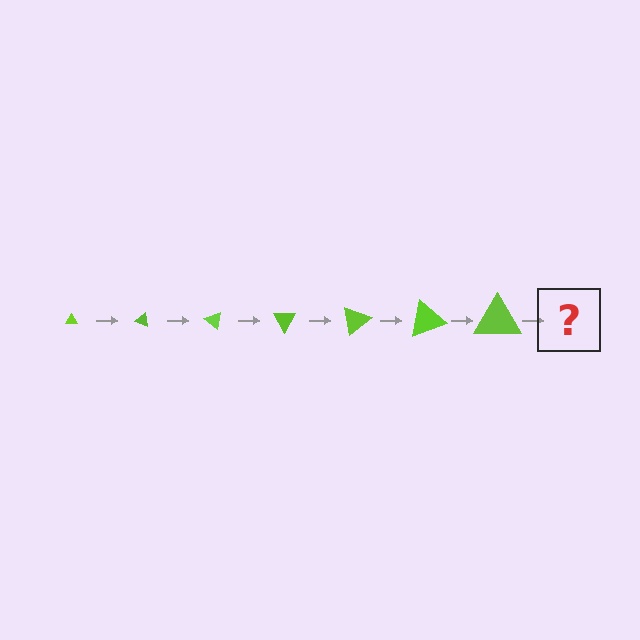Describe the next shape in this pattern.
It should be a triangle, larger than the previous one and rotated 140 degrees from the start.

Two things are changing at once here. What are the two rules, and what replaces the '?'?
The two rules are that the triangle grows larger each step and it rotates 20 degrees each step. The '?' should be a triangle, larger than the previous one and rotated 140 degrees from the start.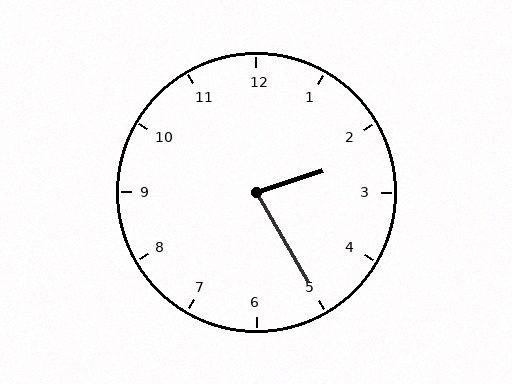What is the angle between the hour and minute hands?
Approximately 78 degrees.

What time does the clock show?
2:25.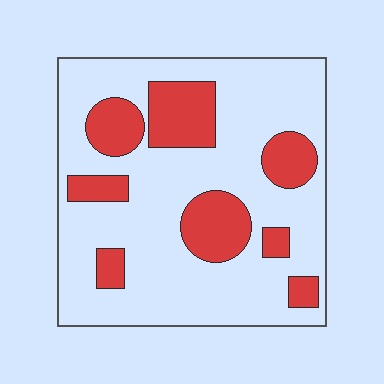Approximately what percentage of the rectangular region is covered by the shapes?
Approximately 25%.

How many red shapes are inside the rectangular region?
8.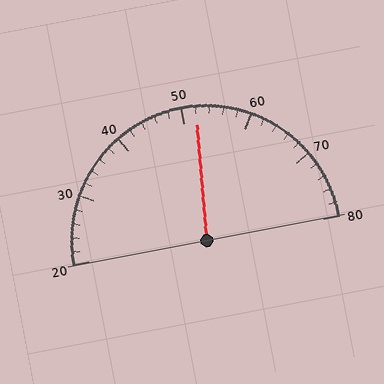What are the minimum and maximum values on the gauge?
The gauge ranges from 20 to 80.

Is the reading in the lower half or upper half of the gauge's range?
The reading is in the upper half of the range (20 to 80).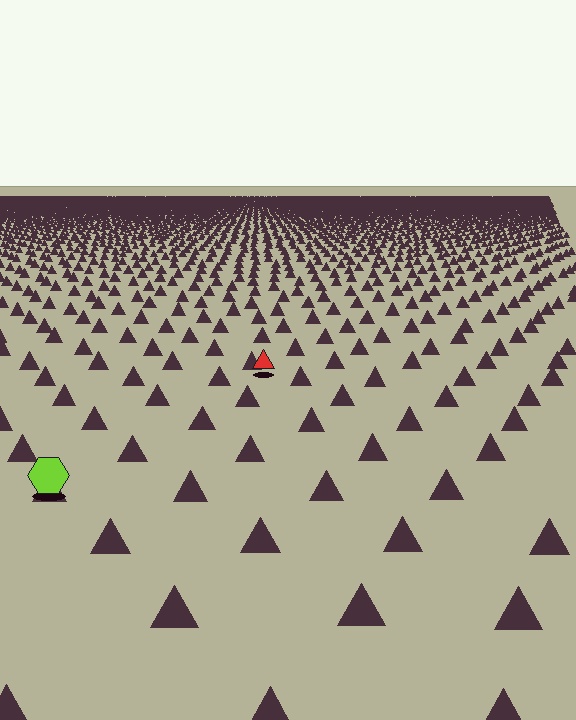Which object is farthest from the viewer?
The red triangle is farthest from the viewer. It appears smaller and the ground texture around it is denser.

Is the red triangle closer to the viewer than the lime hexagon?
No. The lime hexagon is closer — you can tell from the texture gradient: the ground texture is coarser near it.